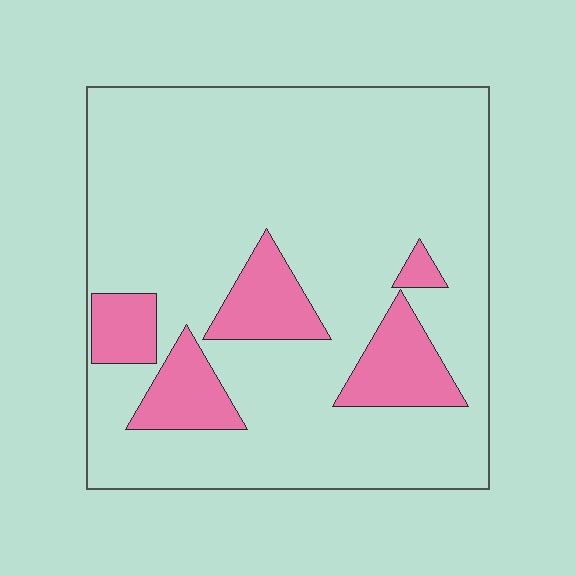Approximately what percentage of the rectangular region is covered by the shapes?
Approximately 15%.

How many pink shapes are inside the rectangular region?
5.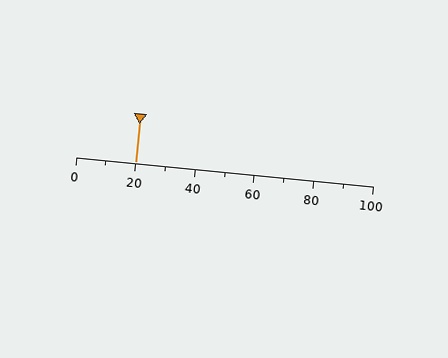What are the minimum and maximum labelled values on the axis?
The axis runs from 0 to 100.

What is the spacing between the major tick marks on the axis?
The major ticks are spaced 20 apart.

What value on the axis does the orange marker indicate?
The marker indicates approximately 20.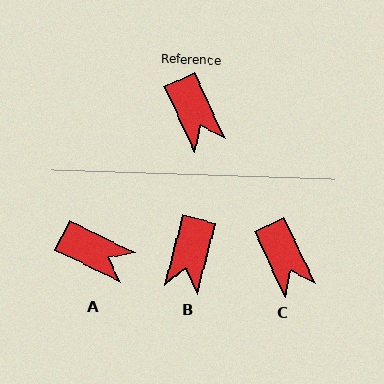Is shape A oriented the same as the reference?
No, it is off by about 38 degrees.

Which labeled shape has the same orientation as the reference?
C.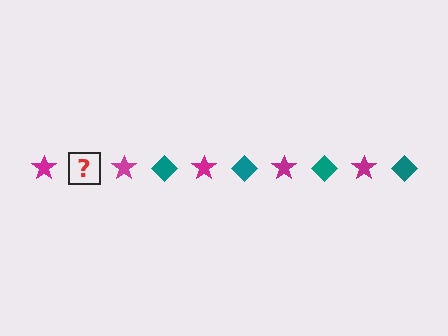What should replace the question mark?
The question mark should be replaced with a teal diamond.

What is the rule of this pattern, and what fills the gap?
The rule is that the pattern alternates between magenta star and teal diamond. The gap should be filled with a teal diamond.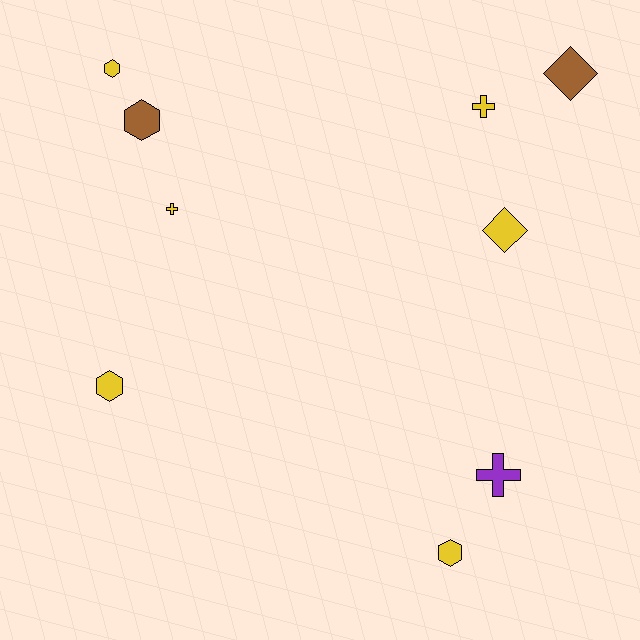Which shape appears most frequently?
Hexagon, with 4 objects.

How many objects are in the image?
There are 9 objects.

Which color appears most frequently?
Yellow, with 6 objects.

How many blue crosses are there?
There are no blue crosses.